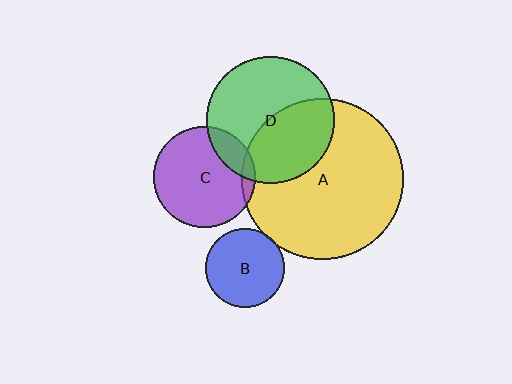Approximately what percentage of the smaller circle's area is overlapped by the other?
Approximately 45%.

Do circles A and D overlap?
Yes.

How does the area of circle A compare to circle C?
Approximately 2.5 times.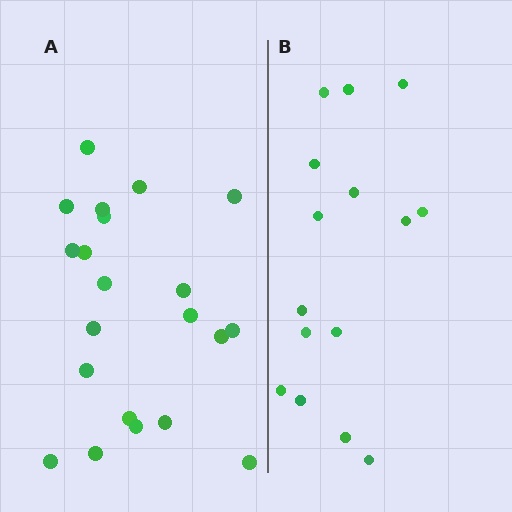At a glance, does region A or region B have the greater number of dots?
Region A (the left region) has more dots.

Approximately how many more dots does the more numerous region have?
Region A has about 6 more dots than region B.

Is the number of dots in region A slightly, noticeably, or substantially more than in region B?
Region A has noticeably more, but not dramatically so. The ratio is roughly 1.4 to 1.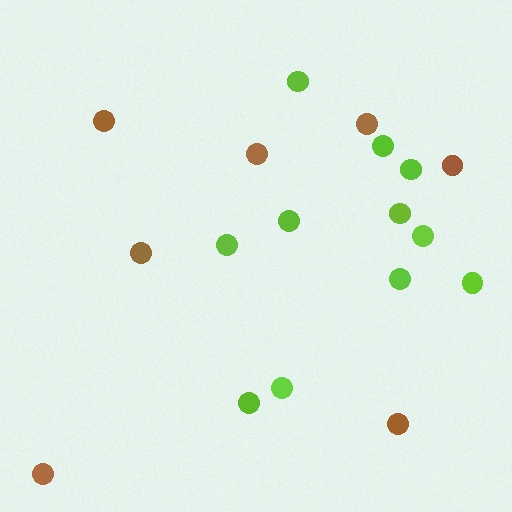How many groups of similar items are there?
There are 2 groups: one group of lime circles (11) and one group of brown circles (7).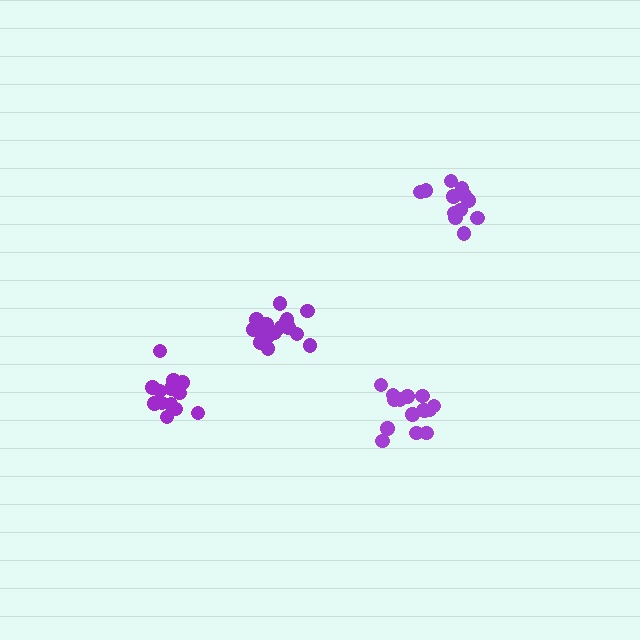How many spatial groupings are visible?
There are 4 spatial groupings.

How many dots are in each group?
Group 1: 13 dots, Group 2: 16 dots, Group 3: 13 dots, Group 4: 16 dots (58 total).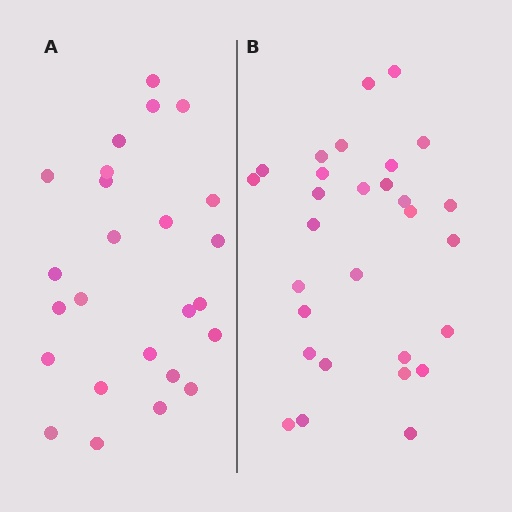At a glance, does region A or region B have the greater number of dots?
Region B (the right region) has more dots.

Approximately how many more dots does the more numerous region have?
Region B has about 4 more dots than region A.